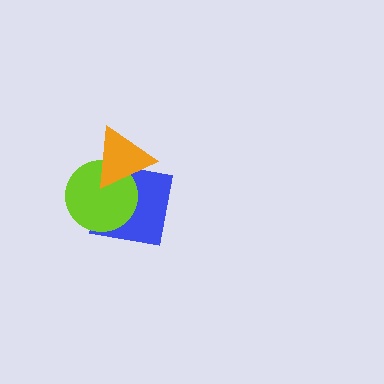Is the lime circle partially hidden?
Yes, it is partially covered by another shape.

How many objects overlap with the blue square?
2 objects overlap with the blue square.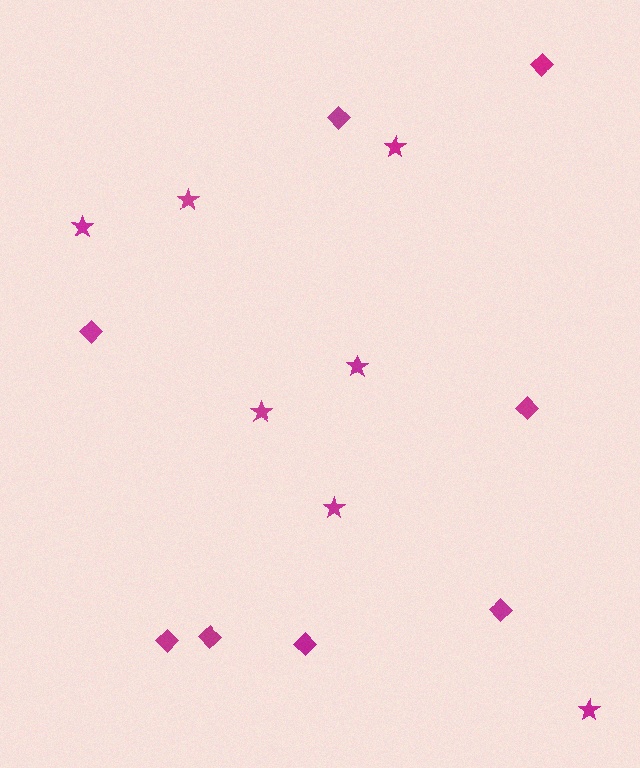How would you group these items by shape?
There are 2 groups: one group of stars (7) and one group of diamonds (8).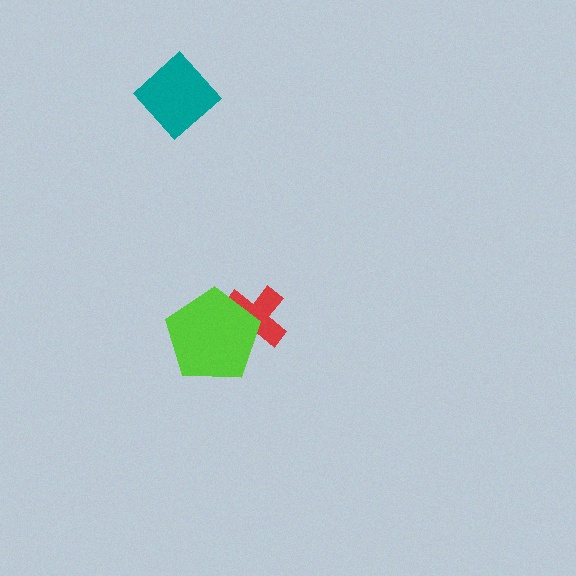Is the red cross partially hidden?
Yes, it is partially covered by another shape.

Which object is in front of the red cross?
The lime pentagon is in front of the red cross.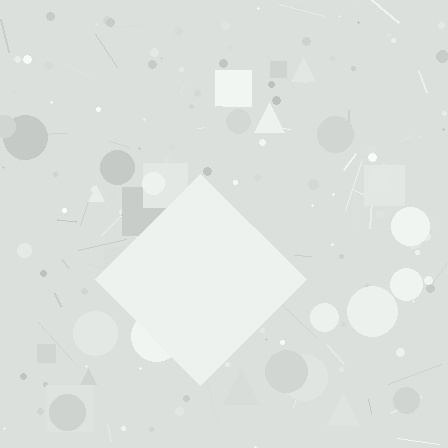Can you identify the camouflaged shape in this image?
The camouflaged shape is a diamond.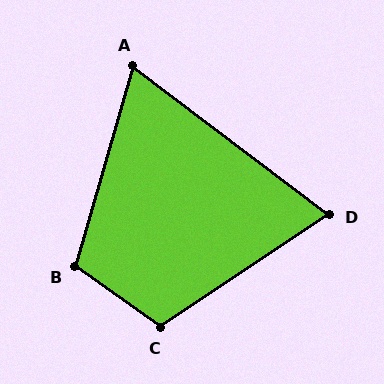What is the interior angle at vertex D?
Approximately 71 degrees (acute).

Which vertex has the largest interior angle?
C, at approximately 111 degrees.